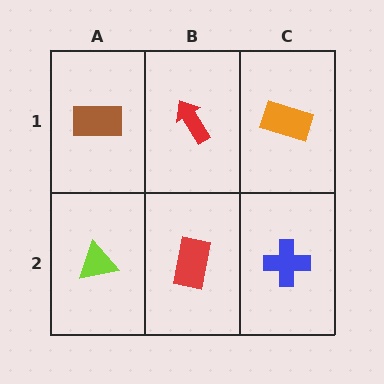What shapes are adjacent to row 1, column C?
A blue cross (row 2, column C), a red arrow (row 1, column B).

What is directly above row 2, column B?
A red arrow.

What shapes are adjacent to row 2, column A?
A brown rectangle (row 1, column A), a red rectangle (row 2, column B).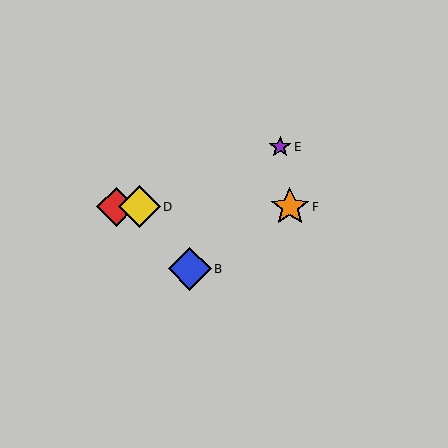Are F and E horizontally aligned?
No, F is at y≈207 and E is at y≈147.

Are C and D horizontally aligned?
Yes, both are at y≈207.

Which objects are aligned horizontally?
Objects A, C, D, F are aligned horizontally.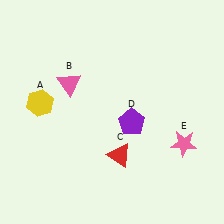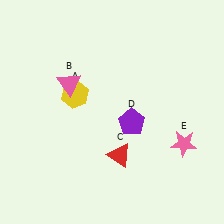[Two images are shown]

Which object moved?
The yellow hexagon (A) moved right.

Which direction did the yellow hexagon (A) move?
The yellow hexagon (A) moved right.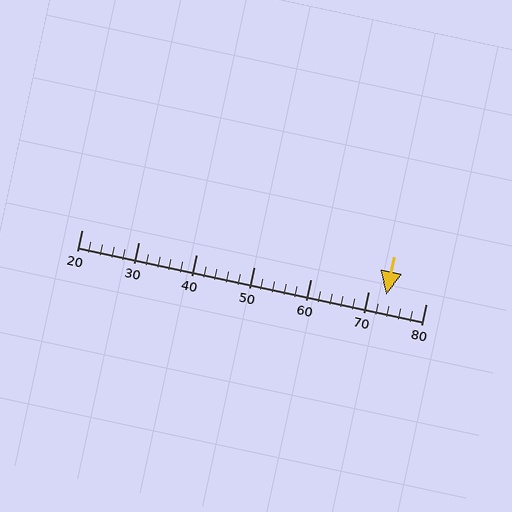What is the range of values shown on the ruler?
The ruler shows values from 20 to 80.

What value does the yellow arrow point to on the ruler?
The yellow arrow points to approximately 73.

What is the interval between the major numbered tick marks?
The major tick marks are spaced 10 units apart.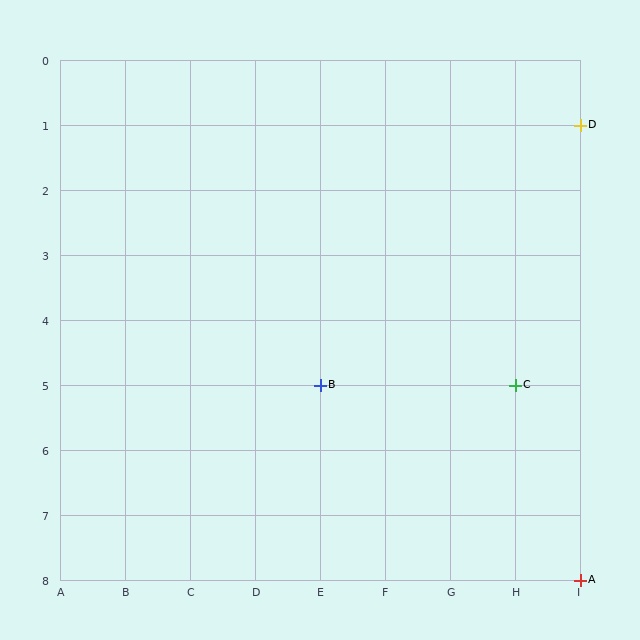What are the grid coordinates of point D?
Point D is at grid coordinates (I, 1).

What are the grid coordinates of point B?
Point B is at grid coordinates (E, 5).